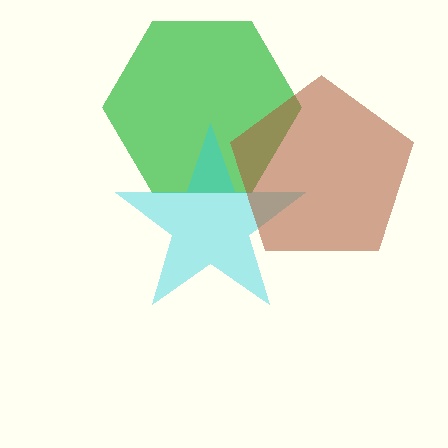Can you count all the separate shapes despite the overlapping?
Yes, there are 3 separate shapes.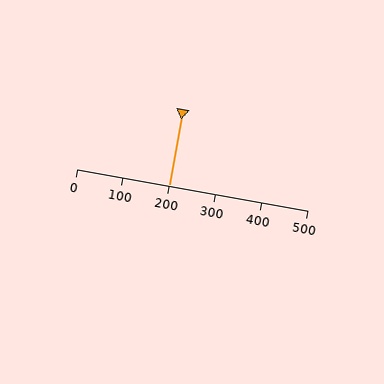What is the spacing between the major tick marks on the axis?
The major ticks are spaced 100 apart.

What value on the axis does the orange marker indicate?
The marker indicates approximately 200.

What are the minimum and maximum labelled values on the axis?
The axis runs from 0 to 500.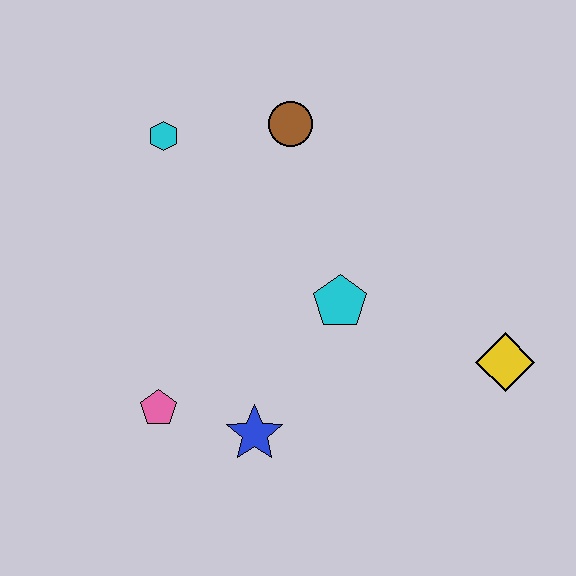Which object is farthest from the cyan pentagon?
The cyan hexagon is farthest from the cyan pentagon.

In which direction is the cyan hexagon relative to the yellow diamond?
The cyan hexagon is to the left of the yellow diamond.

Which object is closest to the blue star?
The pink pentagon is closest to the blue star.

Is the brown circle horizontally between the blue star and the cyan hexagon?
No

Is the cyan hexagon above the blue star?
Yes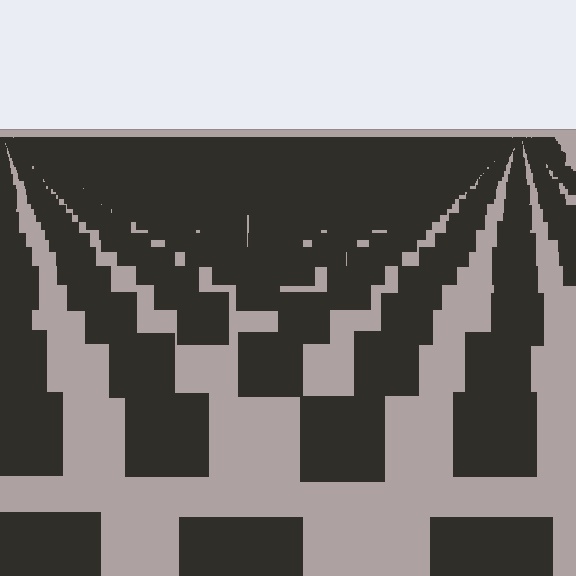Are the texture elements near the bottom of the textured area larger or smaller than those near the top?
Larger. Near the bottom, elements are closer to the viewer and appear at a bigger on-screen size.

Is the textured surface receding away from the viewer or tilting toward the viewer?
The surface is receding away from the viewer. Texture elements get smaller and denser toward the top.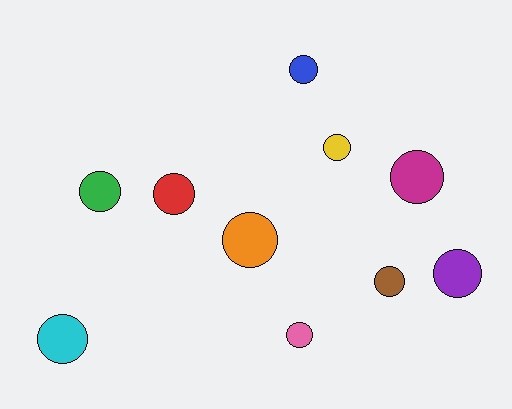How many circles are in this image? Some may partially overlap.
There are 10 circles.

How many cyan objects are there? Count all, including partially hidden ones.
There is 1 cyan object.